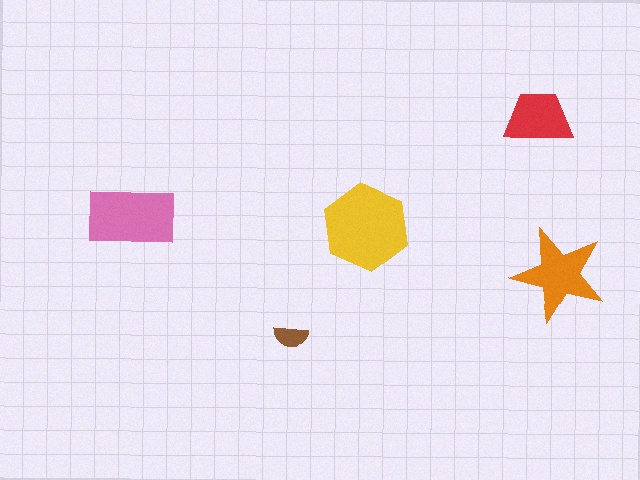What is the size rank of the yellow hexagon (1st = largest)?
1st.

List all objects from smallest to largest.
The brown semicircle, the red trapezoid, the orange star, the pink rectangle, the yellow hexagon.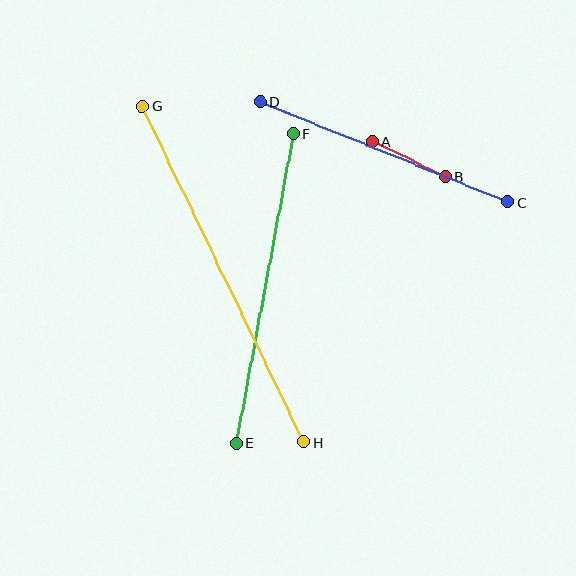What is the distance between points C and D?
The distance is approximately 267 pixels.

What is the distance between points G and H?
The distance is approximately 373 pixels.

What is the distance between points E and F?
The distance is approximately 315 pixels.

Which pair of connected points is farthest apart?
Points G and H are farthest apart.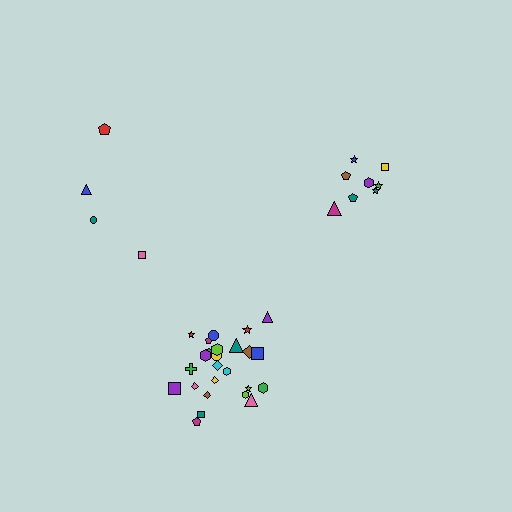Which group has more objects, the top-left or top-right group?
The top-right group.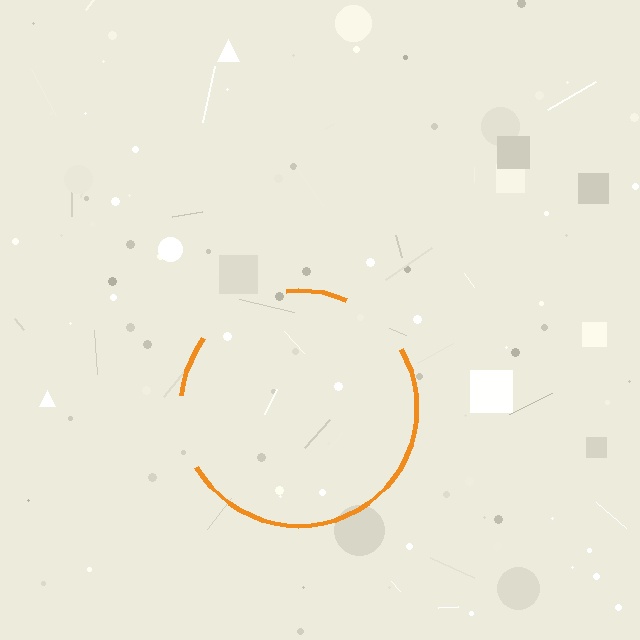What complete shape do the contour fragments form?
The contour fragments form a circle.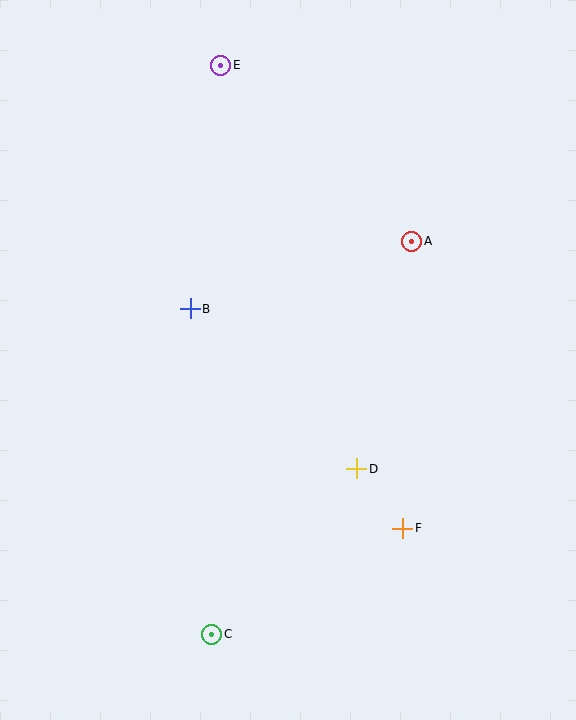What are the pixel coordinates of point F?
Point F is at (403, 528).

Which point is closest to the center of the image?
Point B at (190, 309) is closest to the center.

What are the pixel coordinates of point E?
Point E is at (221, 65).